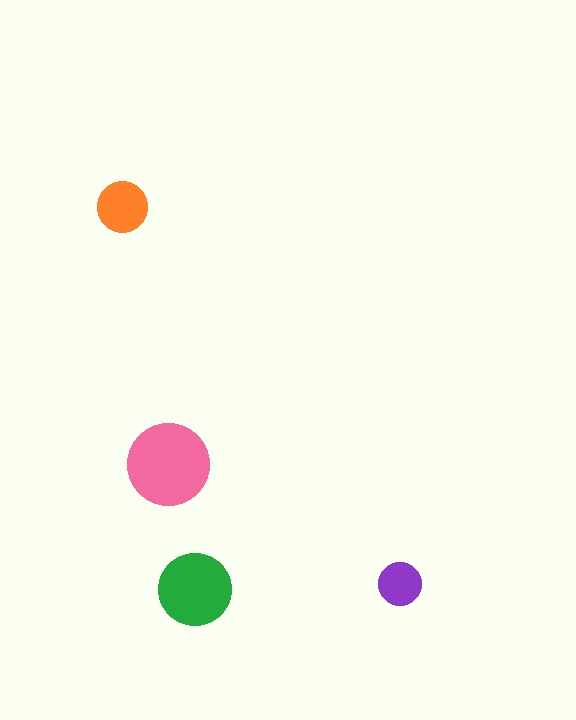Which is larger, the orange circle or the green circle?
The green one.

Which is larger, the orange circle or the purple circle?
The orange one.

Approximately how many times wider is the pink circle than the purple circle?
About 2 times wider.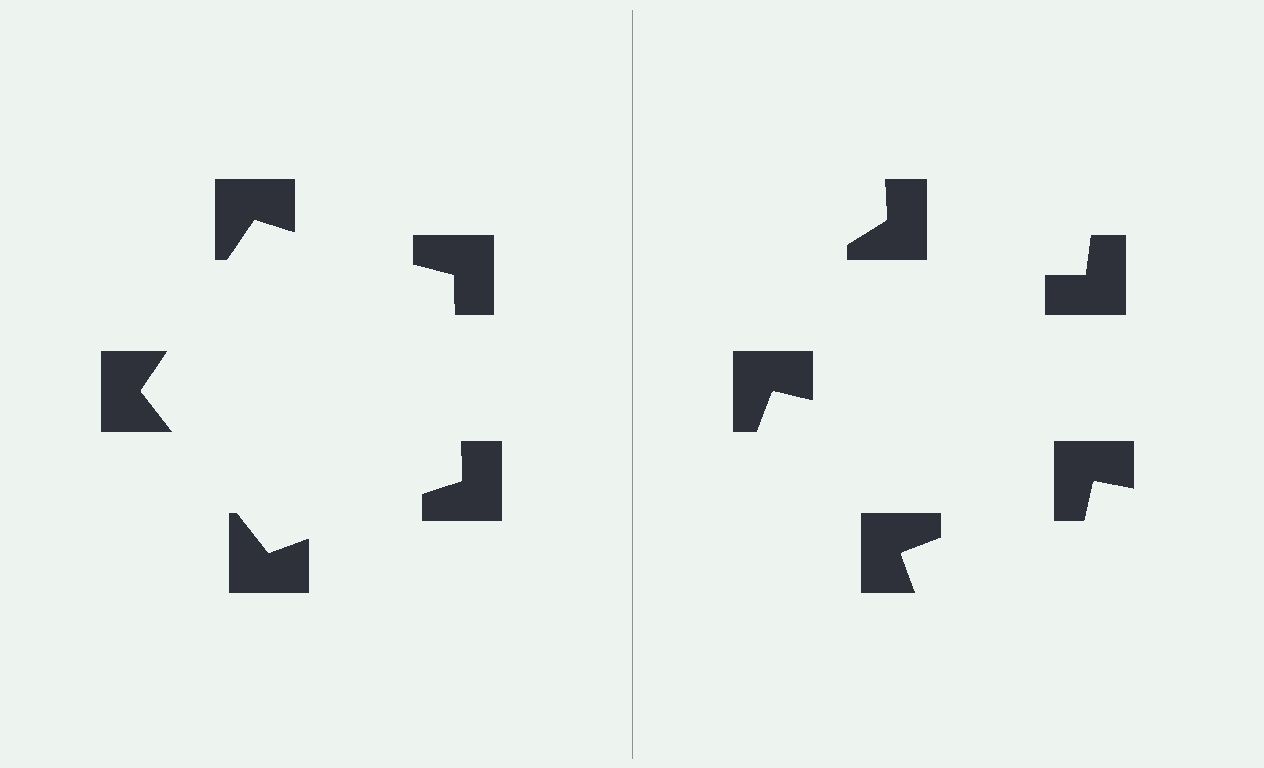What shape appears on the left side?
An illusory pentagon.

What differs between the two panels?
The notched squares are positioned identically on both sides; only the wedge orientations differ. On the left they align to a pentagon; on the right they are misaligned.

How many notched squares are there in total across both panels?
10 — 5 on each side.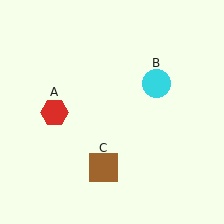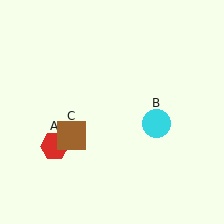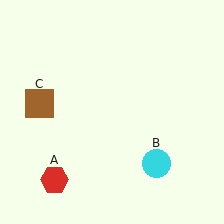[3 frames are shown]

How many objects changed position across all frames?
3 objects changed position: red hexagon (object A), cyan circle (object B), brown square (object C).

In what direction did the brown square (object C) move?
The brown square (object C) moved up and to the left.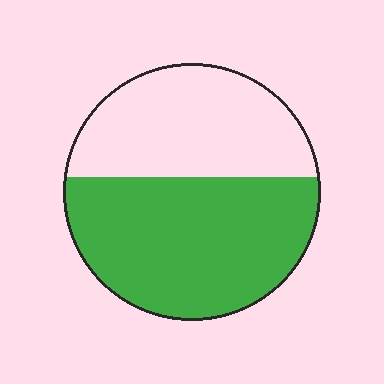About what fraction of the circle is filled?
About three fifths (3/5).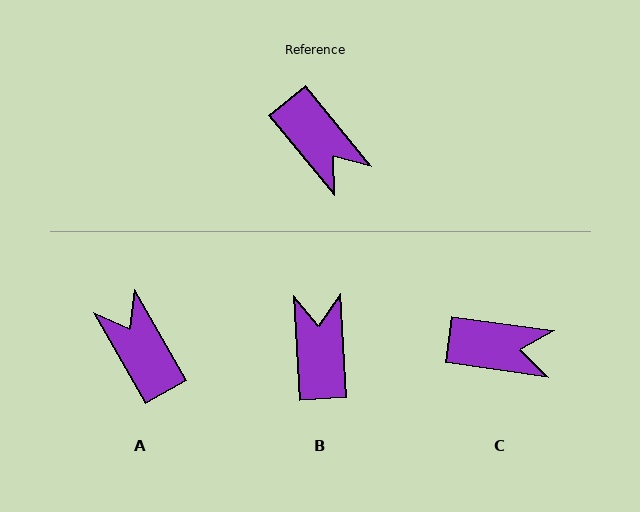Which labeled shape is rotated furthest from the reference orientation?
A, about 170 degrees away.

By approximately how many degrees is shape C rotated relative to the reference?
Approximately 43 degrees counter-clockwise.